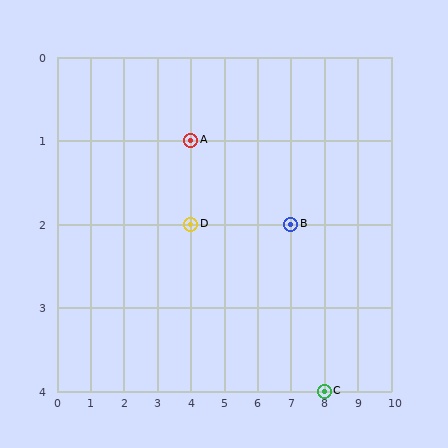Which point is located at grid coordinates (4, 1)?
Point A is at (4, 1).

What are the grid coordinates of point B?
Point B is at grid coordinates (7, 2).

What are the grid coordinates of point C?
Point C is at grid coordinates (8, 4).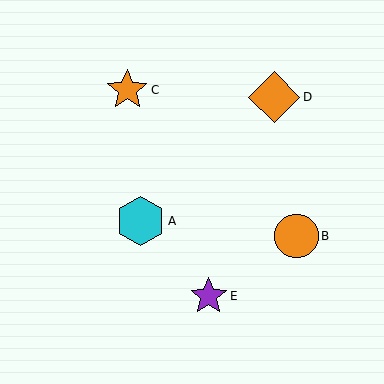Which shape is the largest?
The orange diamond (labeled D) is the largest.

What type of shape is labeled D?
Shape D is an orange diamond.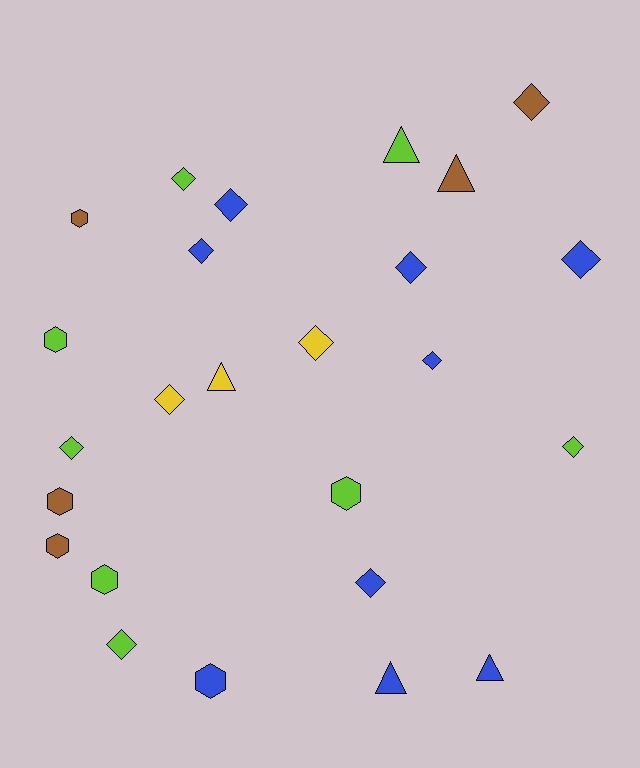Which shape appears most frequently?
Diamond, with 13 objects.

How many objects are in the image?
There are 25 objects.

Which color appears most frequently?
Blue, with 9 objects.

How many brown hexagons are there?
There are 3 brown hexagons.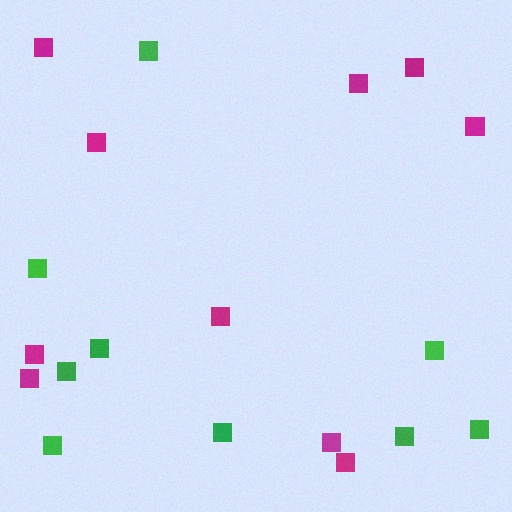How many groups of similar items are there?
There are 2 groups: one group of green squares (9) and one group of magenta squares (10).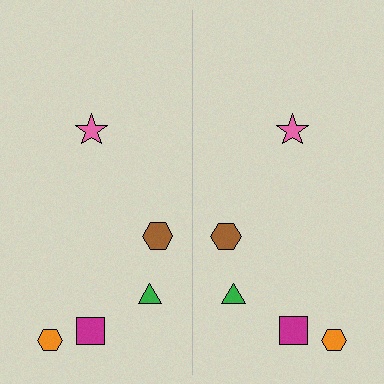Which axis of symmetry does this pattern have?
The pattern has a vertical axis of symmetry running through the center of the image.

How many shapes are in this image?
There are 10 shapes in this image.